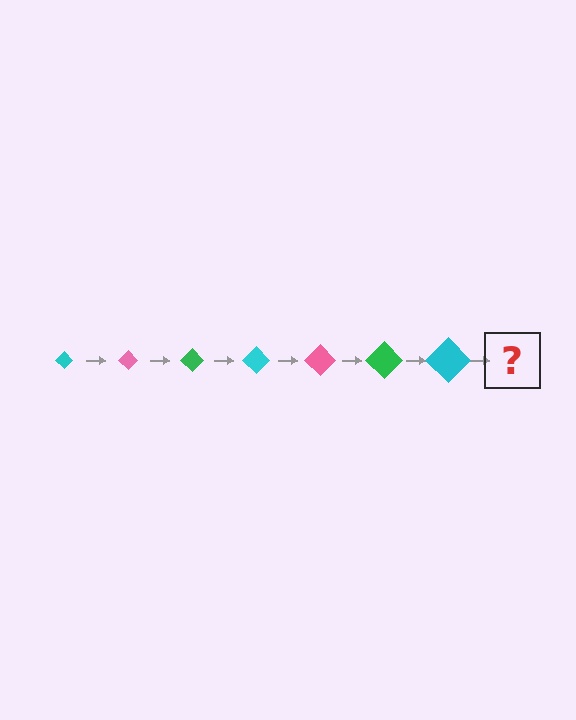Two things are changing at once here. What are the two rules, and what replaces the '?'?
The two rules are that the diamond grows larger each step and the color cycles through cyan, pink, and green. The '?' should be a pink diamond, larger than the previous one.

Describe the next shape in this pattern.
It should be a pink diamond, larger than the previous one.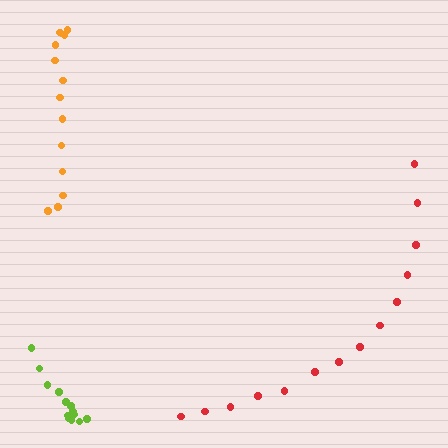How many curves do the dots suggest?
There are 3 distinct paths.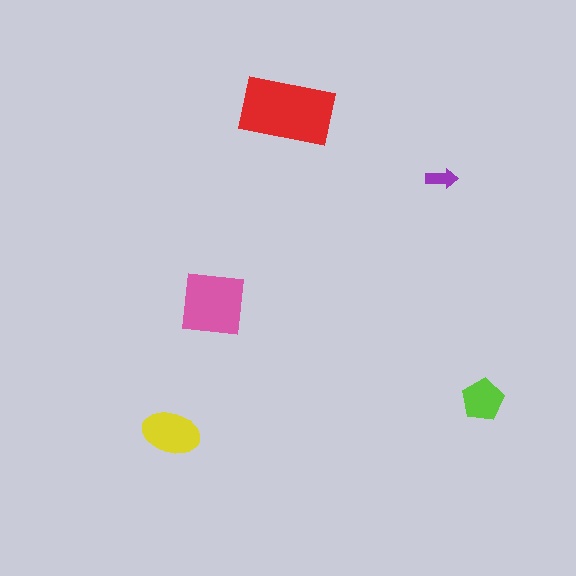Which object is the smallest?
The purple arrow.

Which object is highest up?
The red rectangle is topmost.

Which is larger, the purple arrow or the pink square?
The pink square.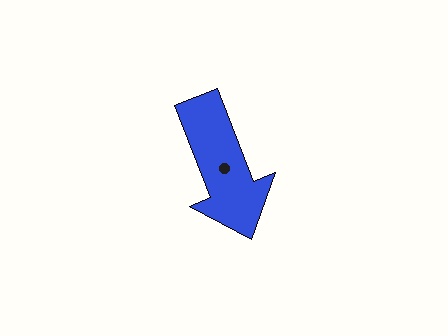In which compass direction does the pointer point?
South.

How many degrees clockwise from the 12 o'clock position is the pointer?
Approximately 159 degrees.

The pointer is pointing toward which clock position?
Roughly 5 o'clock.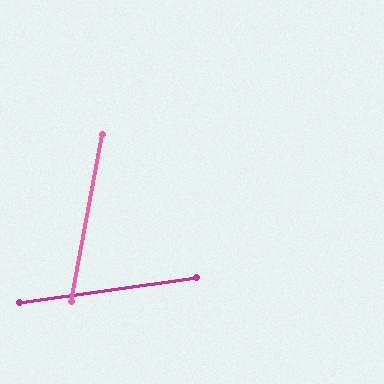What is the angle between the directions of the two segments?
Approximately 71 degrees.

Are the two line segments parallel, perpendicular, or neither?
Neither parallel nor perpendicular — they differ by about 71°.